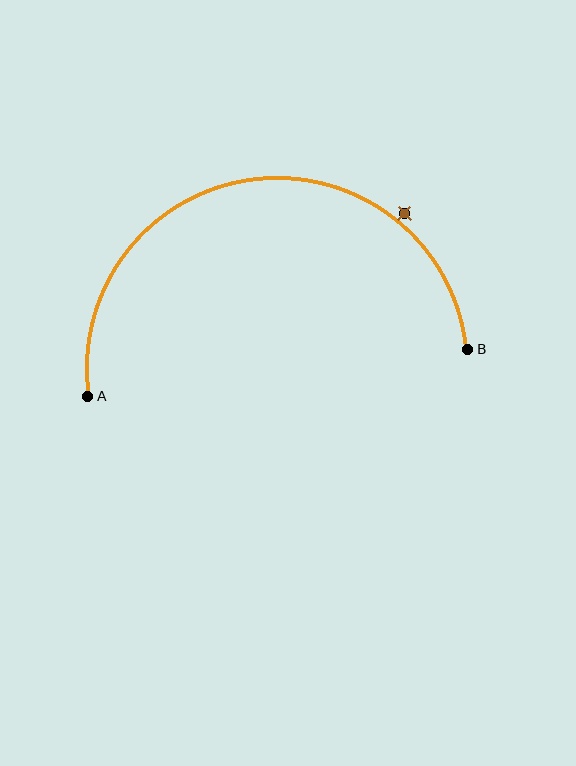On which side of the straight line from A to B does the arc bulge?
The arc bulges above the straight line connecting A and B.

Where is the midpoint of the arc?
The arc midpoint is the point on the curve farthest from the straight line joining A and B. It sits above that line.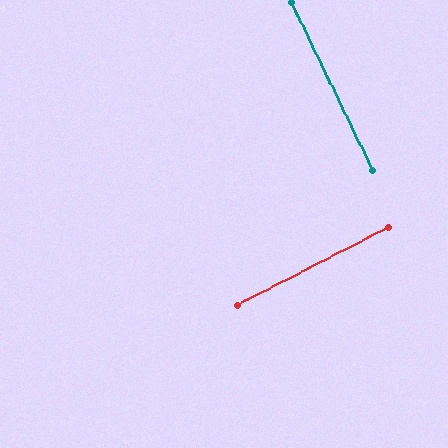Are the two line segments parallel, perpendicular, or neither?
Perpendicular — they meet at approximately 89°.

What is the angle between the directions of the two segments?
Approximately 89 degrees.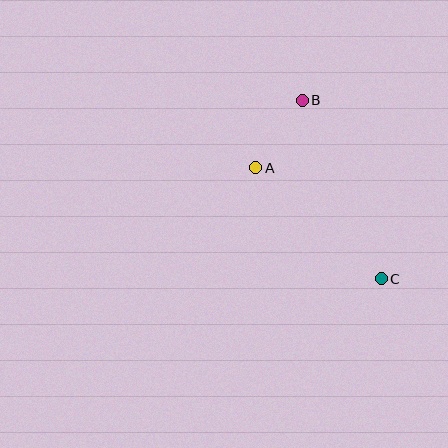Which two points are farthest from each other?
Points B and C are farthest from each other.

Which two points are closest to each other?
Points A and B are closest to each other.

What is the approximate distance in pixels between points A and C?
The distance between A and C is approximately 168 pixels.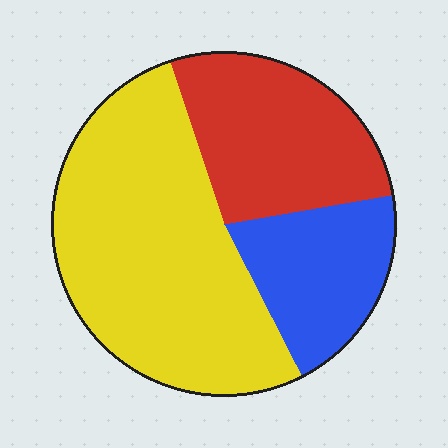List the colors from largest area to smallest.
From largest to smallest: yellow, red, blue.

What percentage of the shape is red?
Red takes up between a quarter and a half of the shape.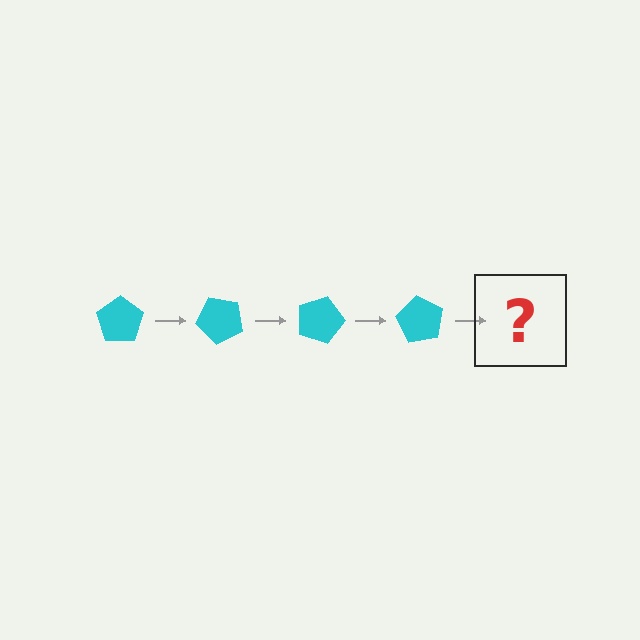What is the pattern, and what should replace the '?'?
The pattern is that the pentagon rotates 45 degrees each step. The '?' should be a cyan pentagon rotated 180 degrees.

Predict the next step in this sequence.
The next step is a cyan pentagon rotated 180 degrees.